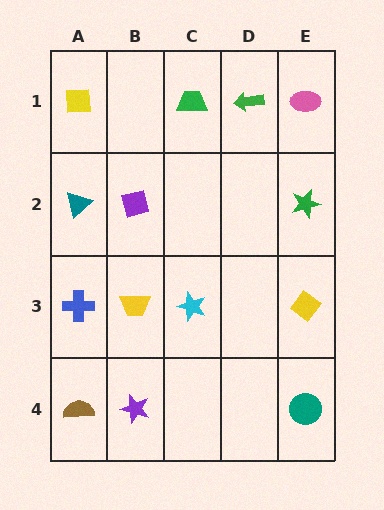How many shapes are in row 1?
4 shapes.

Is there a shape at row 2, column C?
No, that cell is empty.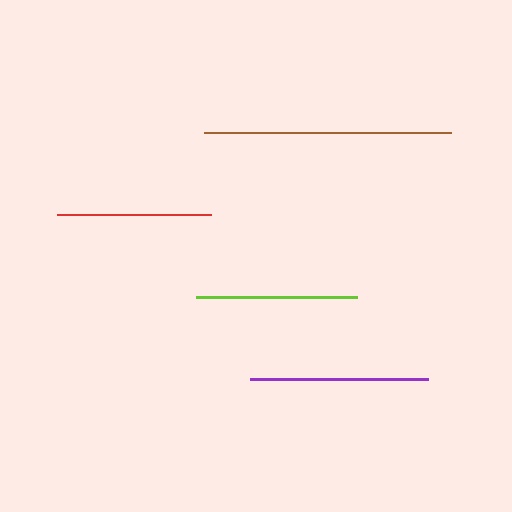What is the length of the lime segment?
The lime segment is approximately 161 pixels long.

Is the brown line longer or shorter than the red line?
The brown line is longer than the red line.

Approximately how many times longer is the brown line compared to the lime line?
The brown line is approximately 1.5 times the length of the lime line.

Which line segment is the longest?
The brown line is the longest at approximately 248 pixels.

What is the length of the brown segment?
The brown segment is approximately 248 pixels long.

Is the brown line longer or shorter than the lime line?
The brown line is longer than the lime line.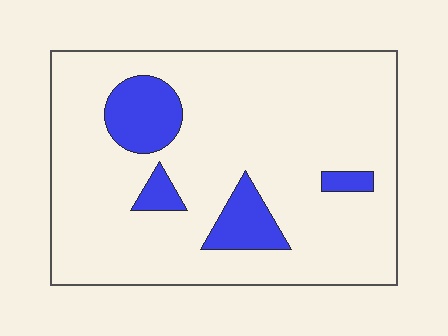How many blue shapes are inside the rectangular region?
4.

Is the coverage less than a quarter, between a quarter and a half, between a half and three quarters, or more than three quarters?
Less than a quarter.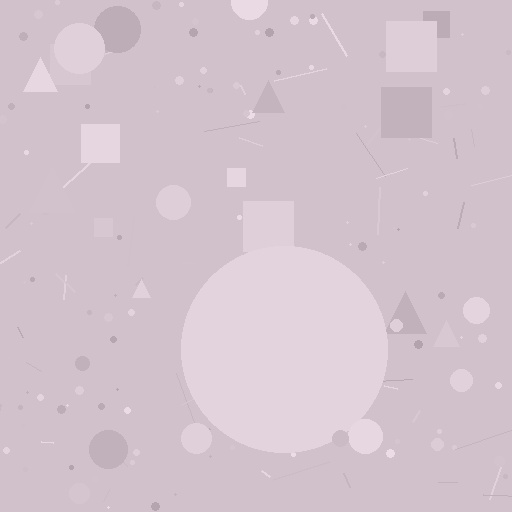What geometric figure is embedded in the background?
A circle is embedded in the background.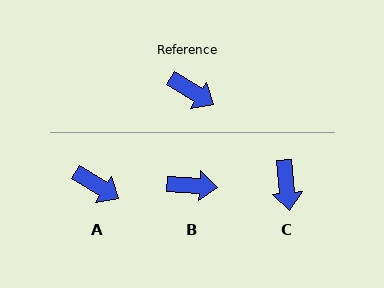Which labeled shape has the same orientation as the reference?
A.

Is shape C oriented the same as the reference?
No, it is off by about 52 degrees.